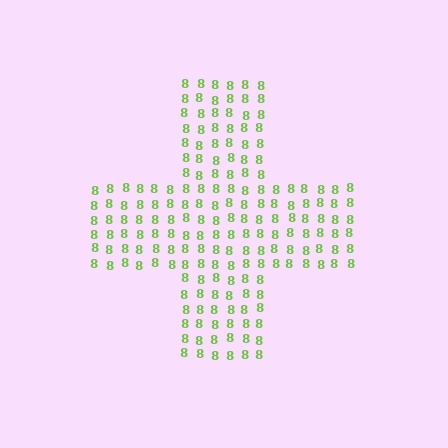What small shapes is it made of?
It is made of small digit 8's.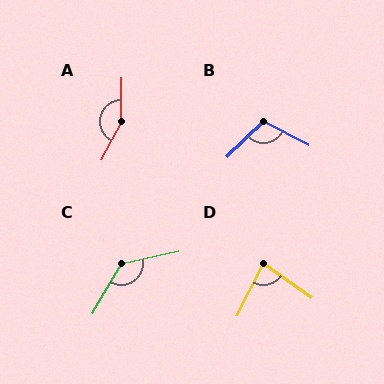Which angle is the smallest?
D, at approximately 81 degrees.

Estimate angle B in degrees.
Approximately 108 degrees.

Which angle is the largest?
A, at approximately 152 degrees.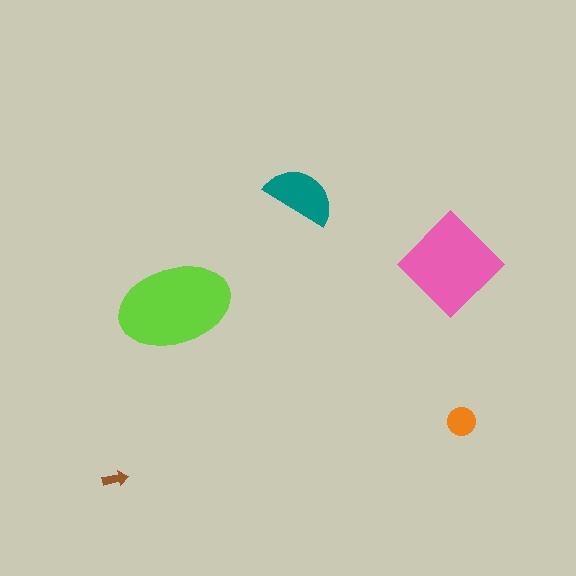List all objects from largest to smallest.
The lime ellipse, the pink diamond, the teal semicircle, the orange circle, the brown arrow.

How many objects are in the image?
There are 5 objects in the image.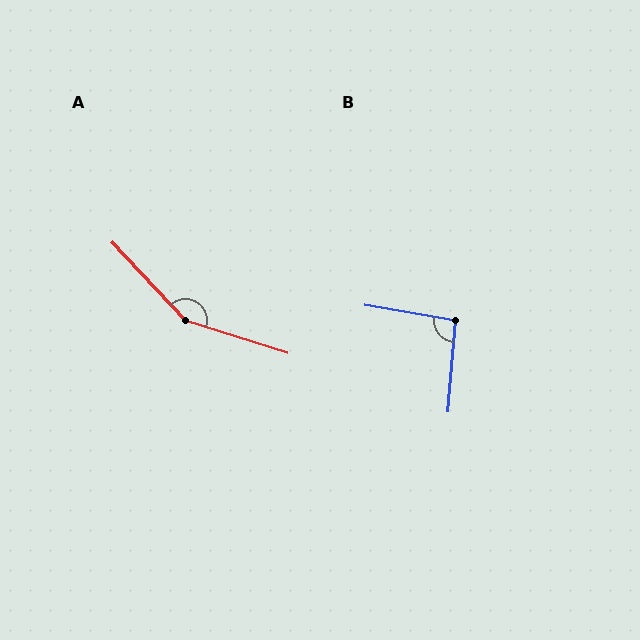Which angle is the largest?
A, at approximately 151 degrees.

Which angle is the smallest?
B, at approximately 95 degrees.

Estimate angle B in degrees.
Approximately 95 degrees.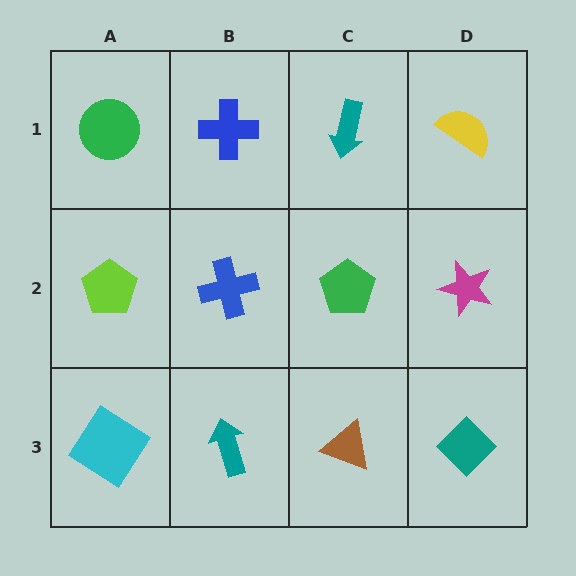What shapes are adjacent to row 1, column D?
A magenta star (row 2, column D), a teal arrow (row 1, column C).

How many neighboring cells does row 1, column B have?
3.